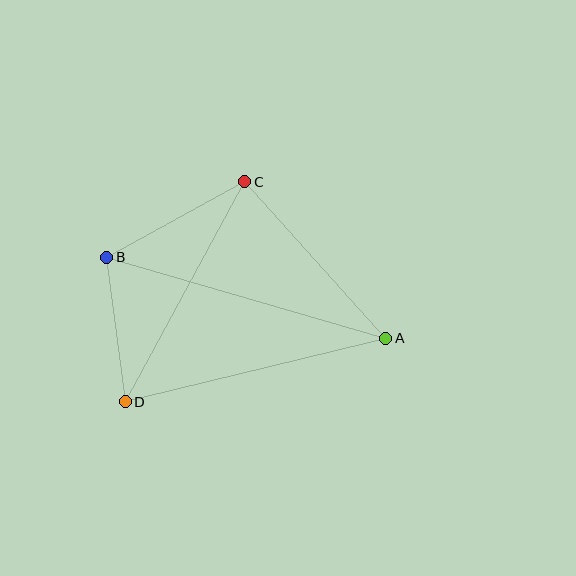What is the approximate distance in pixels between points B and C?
The distance between B and C is approximately 157 pixels.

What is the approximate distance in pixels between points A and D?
The distance between A and D is approximately 268 pixels.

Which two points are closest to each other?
Points B and D are closest to each other.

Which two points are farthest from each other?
Points A and B are farthest from each other.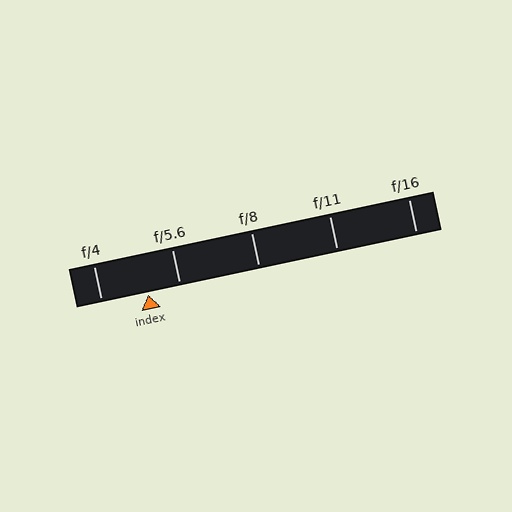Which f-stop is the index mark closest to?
The index mark is closest to f/5.6.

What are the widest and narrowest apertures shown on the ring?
The widest aperture shown is f/4 and the narrowest is f/16.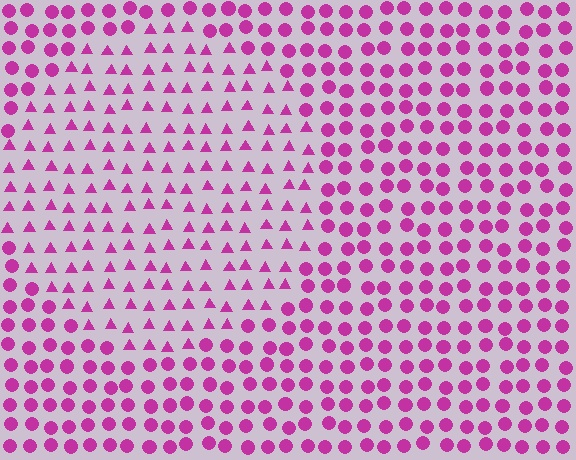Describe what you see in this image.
The image is filled with small magenta elements arranged in a uniform grid. A circle-shaped region contains triangles, while the surrounding area contains circles. The boundary is defined purely by the change in element shape.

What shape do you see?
I see a circle.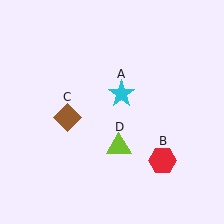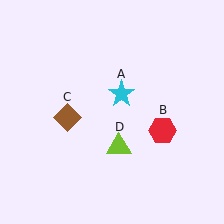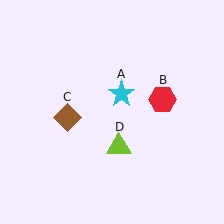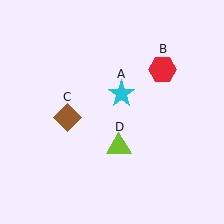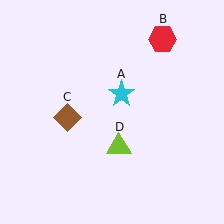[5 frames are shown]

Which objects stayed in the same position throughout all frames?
Cyan star (object A) and brown diamond (object C) and lime triangle (object D) remained stationary.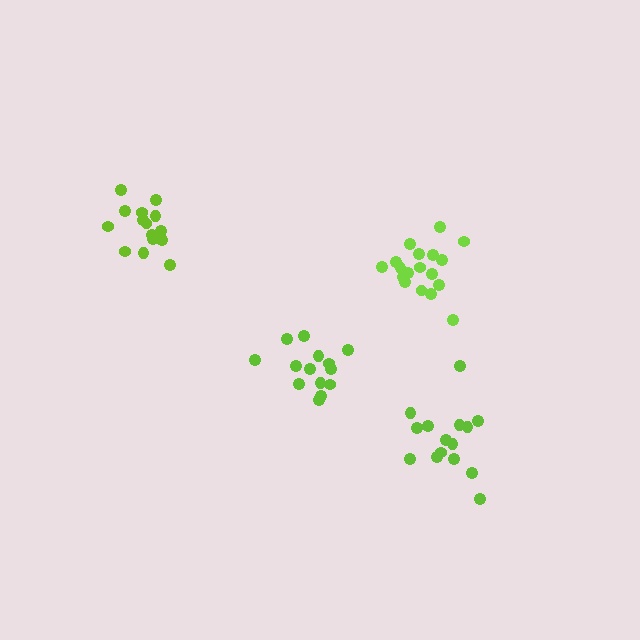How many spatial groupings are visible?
There are 4 spatial groupings.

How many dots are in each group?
Group 1: 15 dots, Group 2: 15 dots, Group 3: 14 dots, Group 4: 19 dots (63 total).